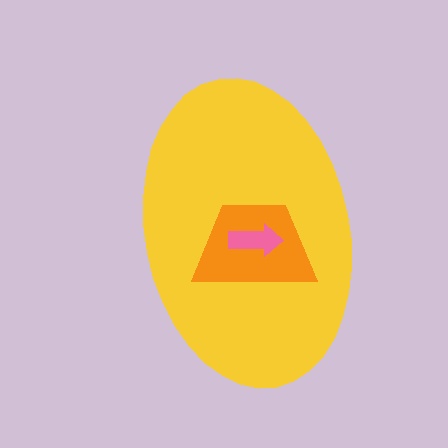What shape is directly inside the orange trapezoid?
The pink arrow.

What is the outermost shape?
The yellow ellipse.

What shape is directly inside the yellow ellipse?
The orange trapezoid.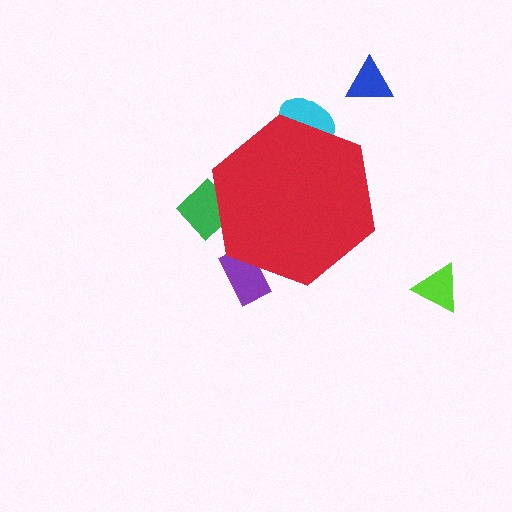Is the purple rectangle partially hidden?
Yes, the purple rectangle is partially hidden behind the red hexagon.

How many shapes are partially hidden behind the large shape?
3 shapes are partially hidden.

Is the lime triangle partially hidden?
No, the lime triangle is fully visible.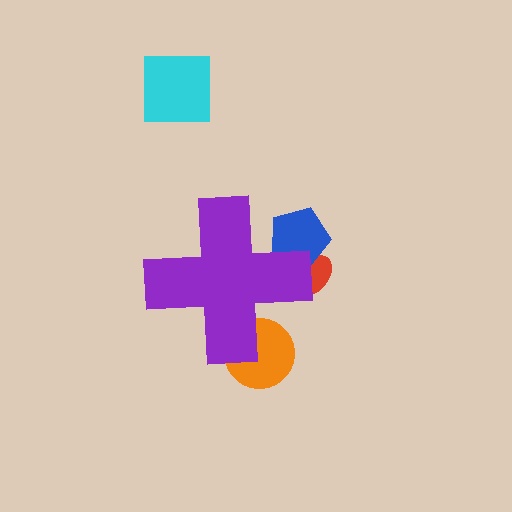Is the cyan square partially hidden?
No, the cyan square is fully visible.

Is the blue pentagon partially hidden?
Yes, the blue pentagon is partially hidden behind the purple cross.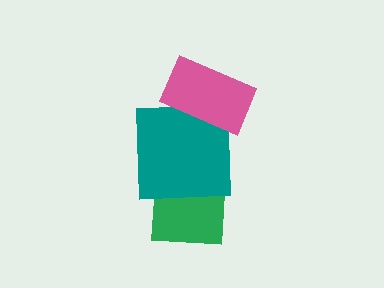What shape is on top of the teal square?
The pink rectangle is on top of the teal square.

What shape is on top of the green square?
The teal square is on top of the green square.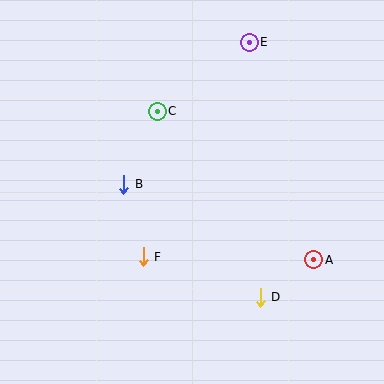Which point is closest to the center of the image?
Point B at (124, 184) is closest to the center.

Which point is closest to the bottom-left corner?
Point F is closest to the bottom-left corner.